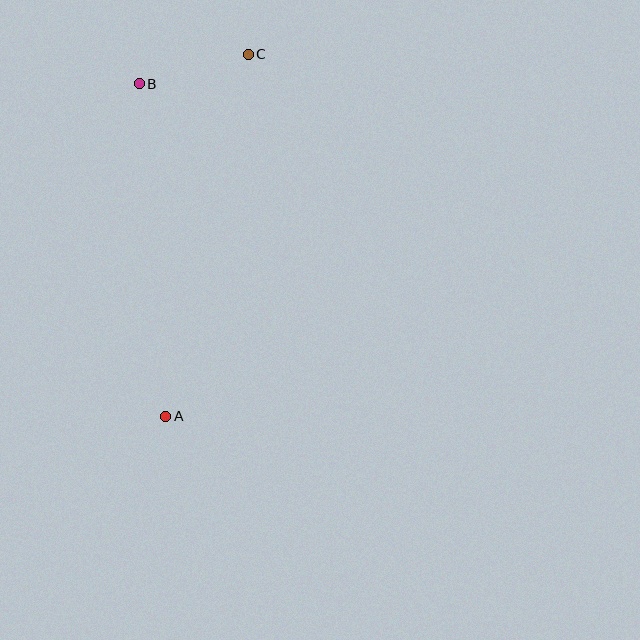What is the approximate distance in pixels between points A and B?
The distance between A and B is approximately 333 pixels.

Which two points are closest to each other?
Points B and C are closest to each other.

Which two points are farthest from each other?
Points A and C are farthest from each other.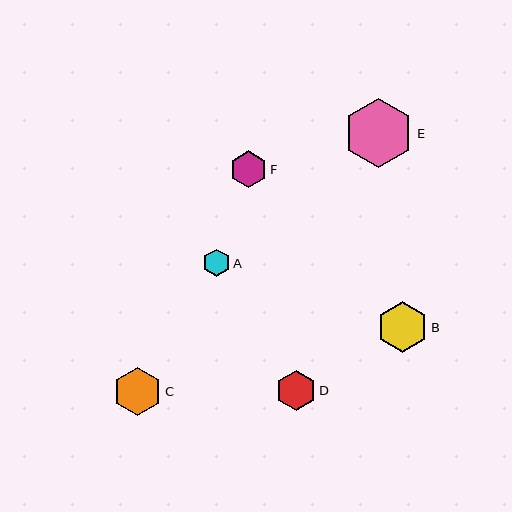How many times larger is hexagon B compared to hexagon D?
Hexagon B is approximately 1.3 times the size of hexagon D.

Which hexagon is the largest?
Hexagon E is the largest with a size of approximately 70 pixels.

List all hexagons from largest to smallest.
From largest to smallest: E, B, C, D, F, A.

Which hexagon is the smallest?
Hexagon A is the smallest with a size of approximately 27 pixels.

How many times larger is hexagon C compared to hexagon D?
Hexagon C is approximately 1.2 times the size of hexagon D.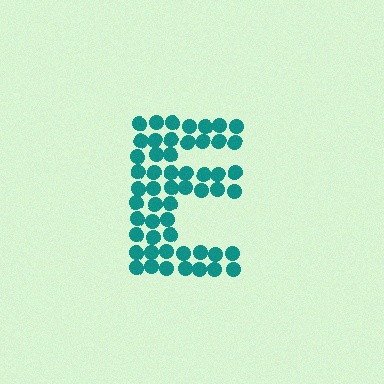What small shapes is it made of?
It is made of small circles.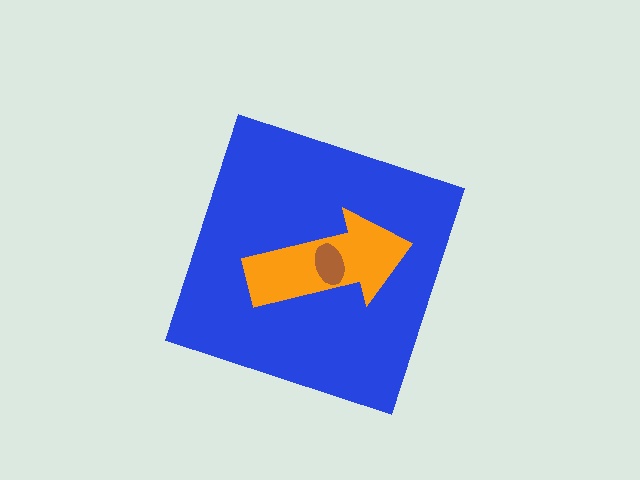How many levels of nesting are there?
3.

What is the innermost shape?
The brown ellipse.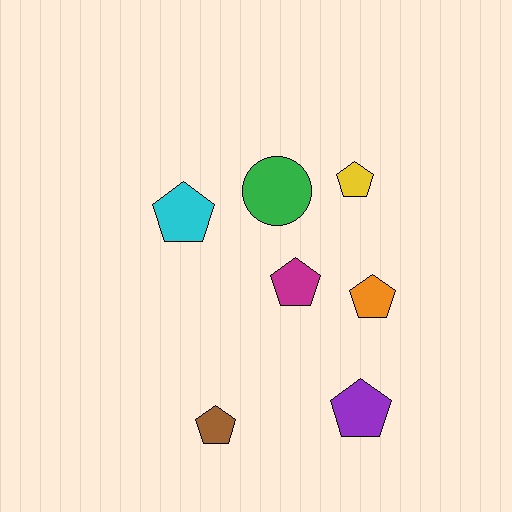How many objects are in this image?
There are 7 objects.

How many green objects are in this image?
There is 1 green object.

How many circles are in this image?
There is 1 circle.